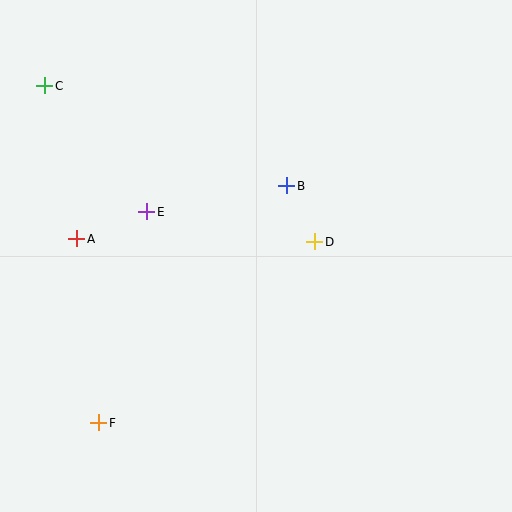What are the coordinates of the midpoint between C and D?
The midpoint between C and D is at (180, 164).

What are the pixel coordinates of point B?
Point B is at (287, 186).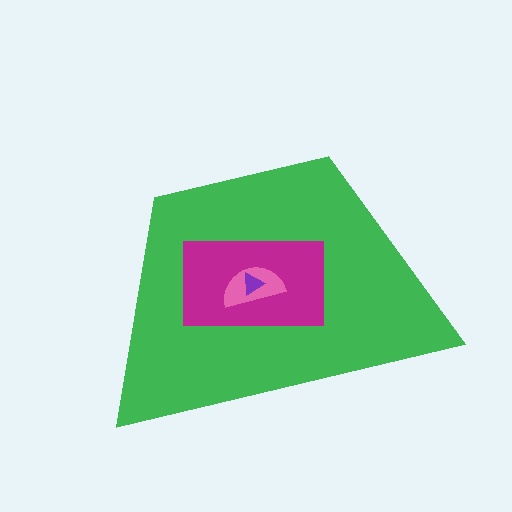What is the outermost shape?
The green trapezoid.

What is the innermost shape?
The purple triangle.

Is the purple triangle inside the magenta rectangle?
Yes.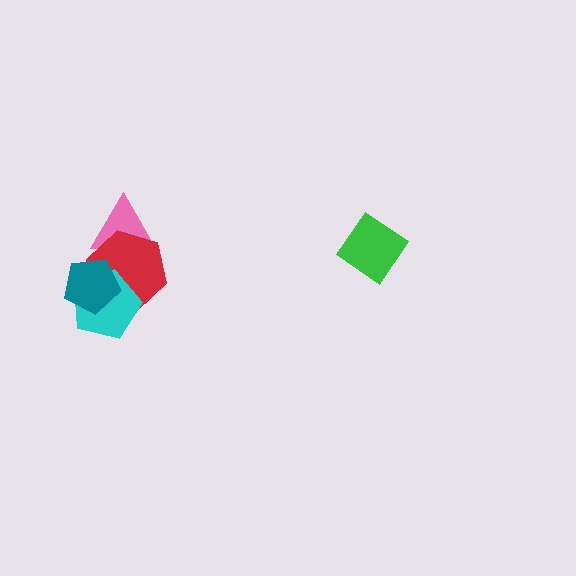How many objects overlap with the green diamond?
0 objects overlap with the green diamond.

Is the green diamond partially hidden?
No, no other shape covers it.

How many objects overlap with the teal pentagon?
2 objects overlap with the teal pentagon.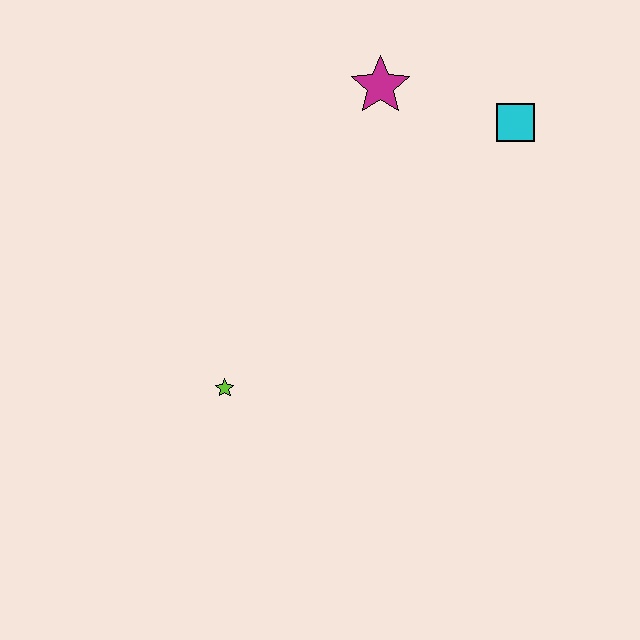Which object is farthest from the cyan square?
The lime star is farthest from the cyan square.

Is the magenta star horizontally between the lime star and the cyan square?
Yes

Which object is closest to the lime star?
The magenta star is closest to the lime star.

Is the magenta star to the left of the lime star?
No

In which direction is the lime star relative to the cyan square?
The lime star is to the left of the cyan square.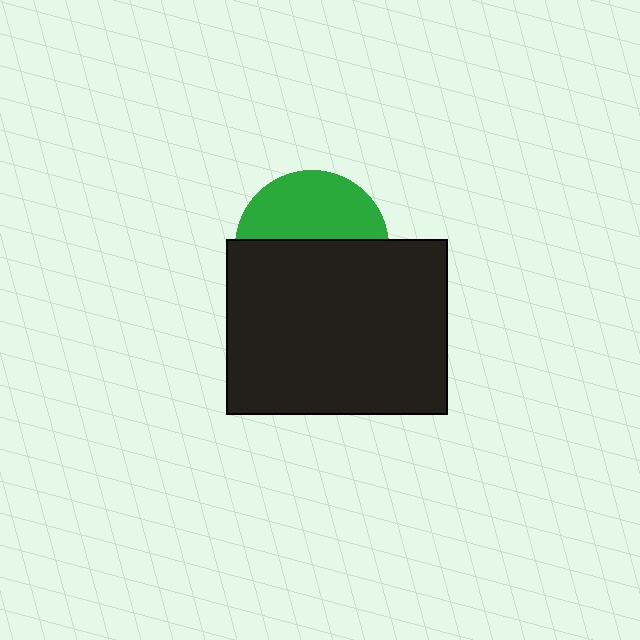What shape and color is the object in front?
The object in front is a black rectangle.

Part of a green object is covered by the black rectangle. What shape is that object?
It is a circle.